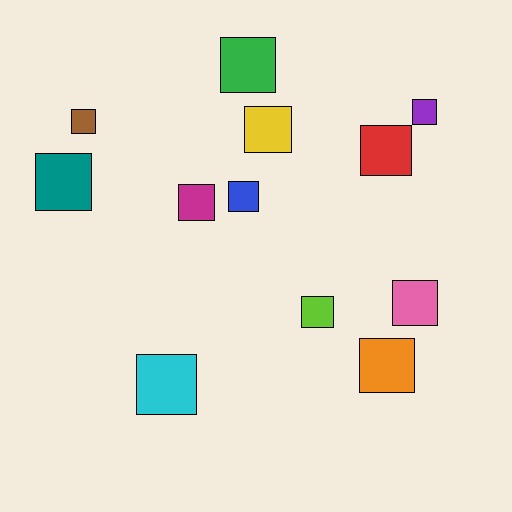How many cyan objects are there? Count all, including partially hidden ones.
There is 1 cyan object.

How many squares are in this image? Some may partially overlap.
There are 12 squares.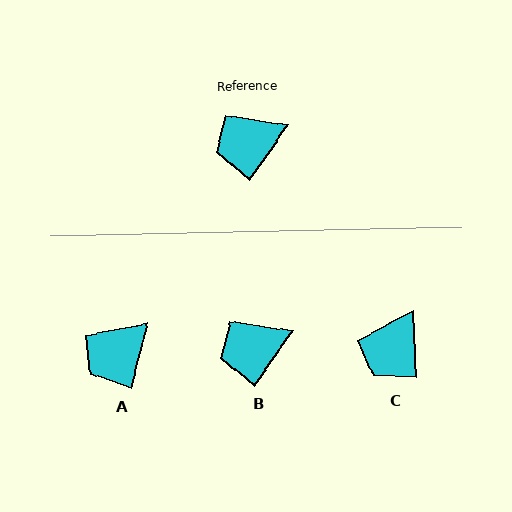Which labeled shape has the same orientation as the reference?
B.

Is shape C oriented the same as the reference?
No, it is off by about 37 degrees.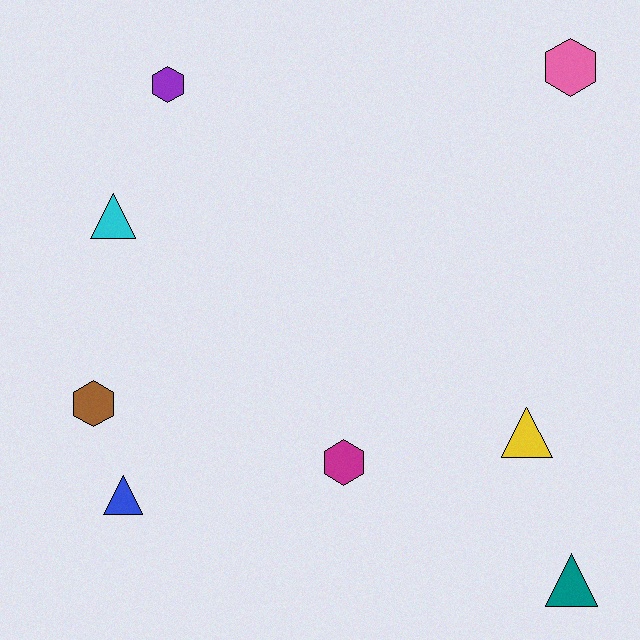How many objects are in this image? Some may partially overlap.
There are 8 objects.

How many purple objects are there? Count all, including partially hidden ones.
There is 1 purple object.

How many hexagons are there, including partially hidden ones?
There are 4 hexagons.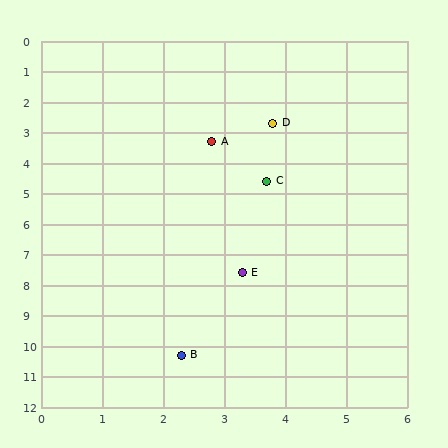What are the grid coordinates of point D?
Point D is at approximately (3.8, 2.7).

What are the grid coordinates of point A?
Point A is at approximately (2.8, 3.3).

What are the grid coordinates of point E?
Point E is at approximately (3.3, 7.6).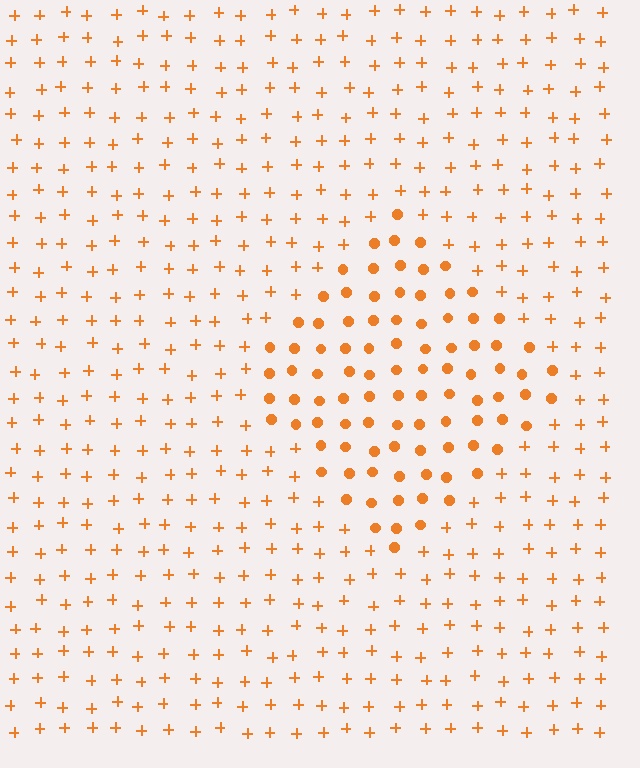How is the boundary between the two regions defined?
The boundary is defined by a change in element shape: circles inside vs. plus signs outside. All elements share the same color and spacing.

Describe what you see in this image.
The image is filled with small orange elements arranged in a uniform grid. A diamond-shaped region contains circles, while the surrounding area contains plus signs. The boundary is defined purely by the change in element shape.